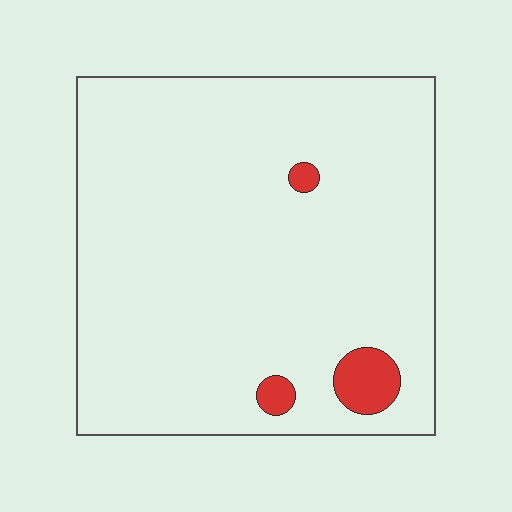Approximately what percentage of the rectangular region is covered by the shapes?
Approximately 5%.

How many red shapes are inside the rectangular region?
3.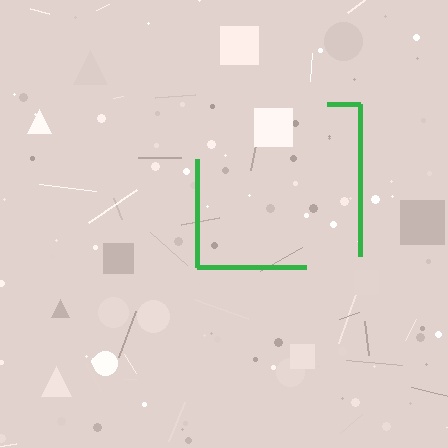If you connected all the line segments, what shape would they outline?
They would outline a square.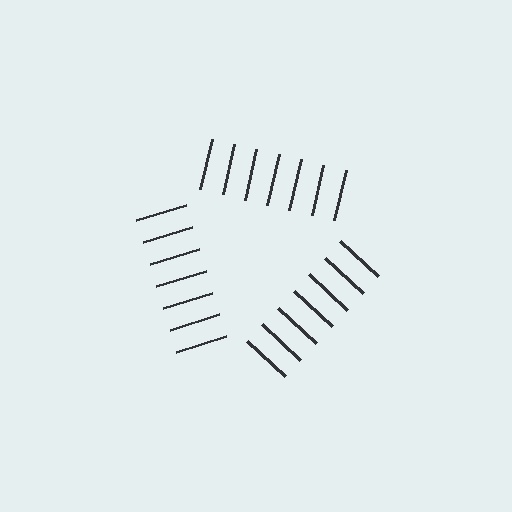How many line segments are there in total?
21 — 7 along each of the 3 edges.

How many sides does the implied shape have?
3 sides — the line-ends trace a triangle.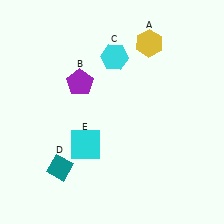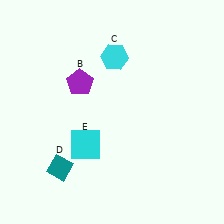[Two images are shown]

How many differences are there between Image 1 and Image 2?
There is 1 difference between the two images.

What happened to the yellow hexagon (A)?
The yellow hexagon (A) was removed in Image 2. It was in the top-right area of Image 1.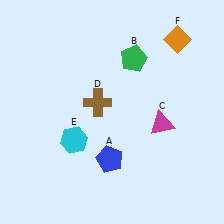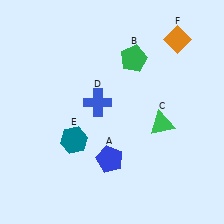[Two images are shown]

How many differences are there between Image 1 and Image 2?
There are 3 differences between the two images.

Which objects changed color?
C changed from magenta to green. D changed from brown to blue. E changed from cyan to teal.